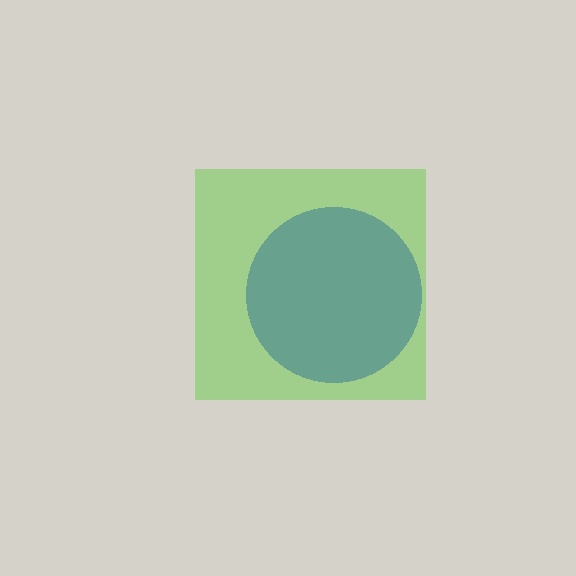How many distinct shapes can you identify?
There are 2 distinct shapes: a blue circle, a lime square.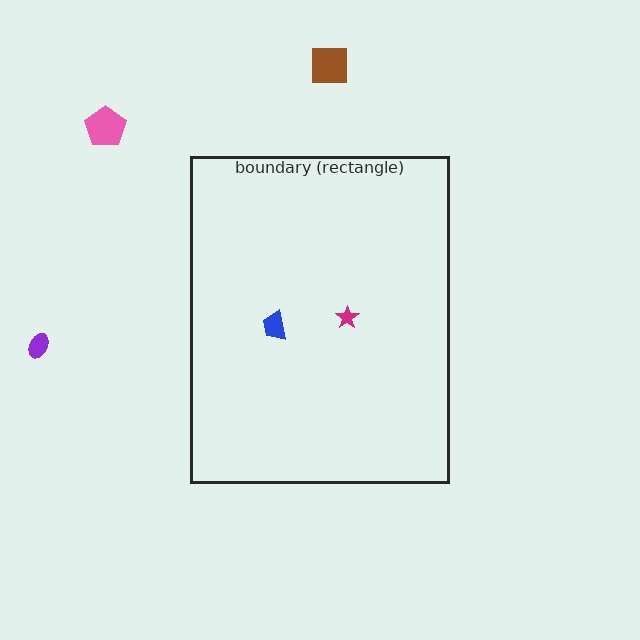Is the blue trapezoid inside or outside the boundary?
Inside.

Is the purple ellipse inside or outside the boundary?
Outside.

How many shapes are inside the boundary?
2 inside, 3 outside.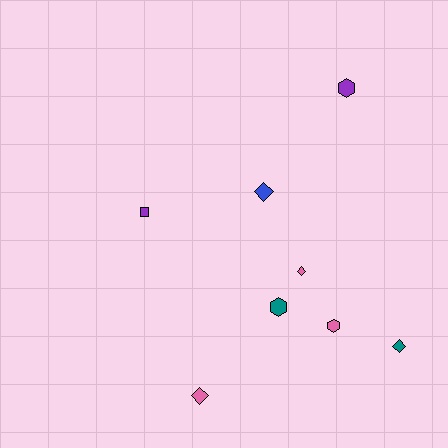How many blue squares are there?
There are no blue squares.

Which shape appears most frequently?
Diamond, with 4 objects.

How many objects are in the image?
There are 8 objects.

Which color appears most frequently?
Pink, with 3 objects.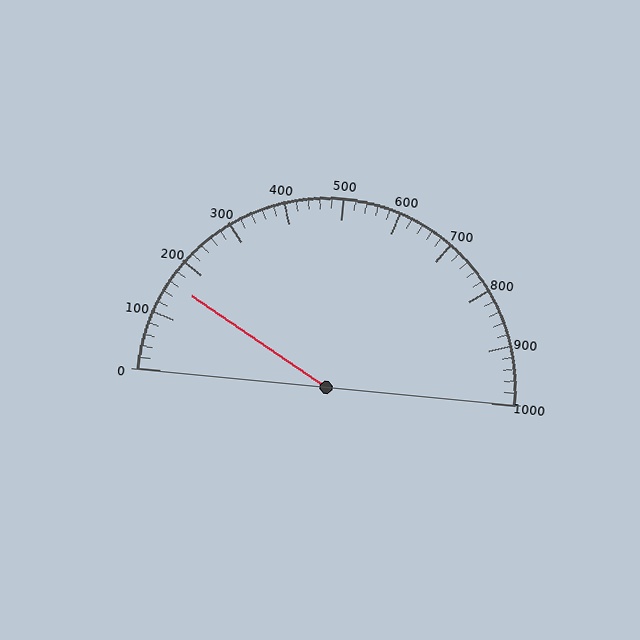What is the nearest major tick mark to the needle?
The nearest major tick mark is 200.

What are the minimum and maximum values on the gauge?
The gauge ranges from 0 to 1000.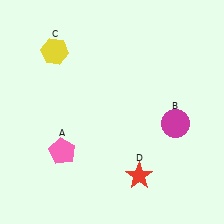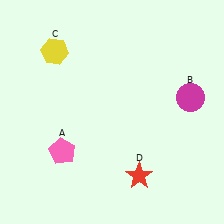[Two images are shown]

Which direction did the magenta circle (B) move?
The magenta circle (B) moved up.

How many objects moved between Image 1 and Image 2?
1 object moved between the two images.